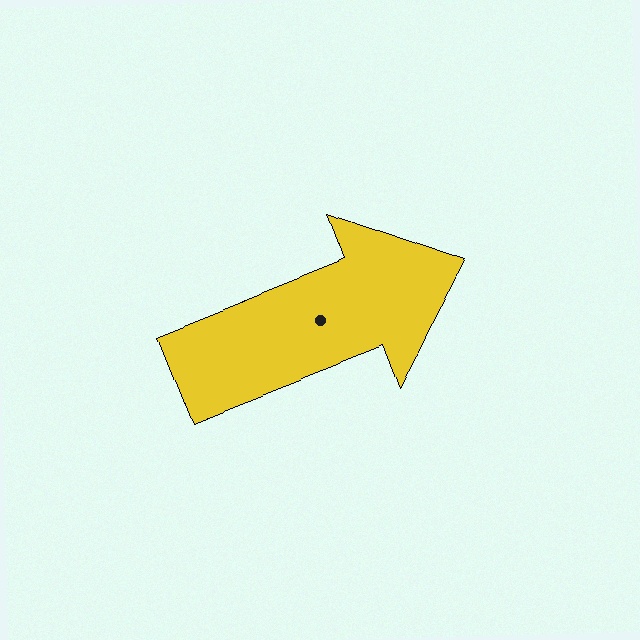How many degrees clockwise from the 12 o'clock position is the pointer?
Approximately 68 degrees.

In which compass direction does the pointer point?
East.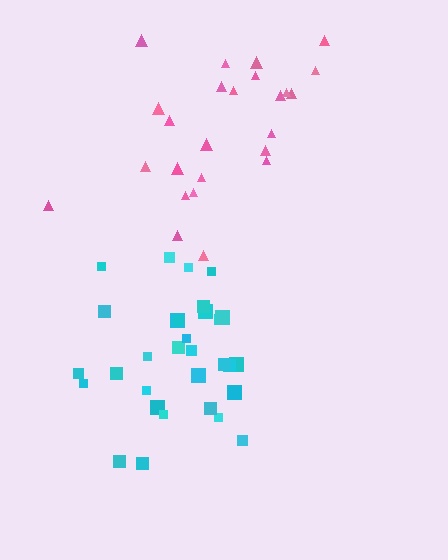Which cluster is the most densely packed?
Cyan.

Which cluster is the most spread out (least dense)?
Pink.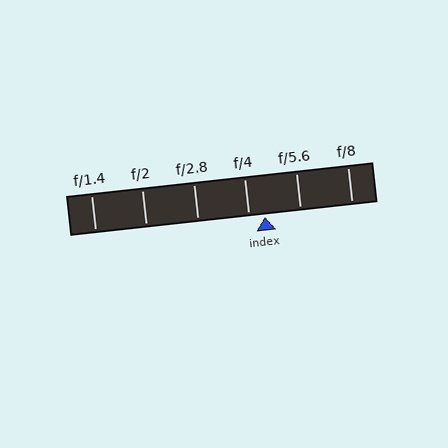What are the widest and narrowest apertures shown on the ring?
The widest aperture shown is f/1.4 and the narrowest is f/8.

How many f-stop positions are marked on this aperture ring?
There are 6 f-stop positions marked.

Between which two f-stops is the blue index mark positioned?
The index mark is between f/4 and f/5.6.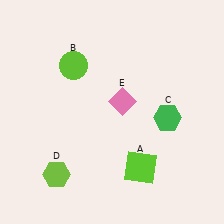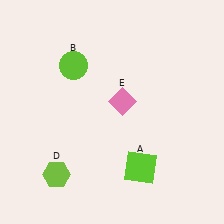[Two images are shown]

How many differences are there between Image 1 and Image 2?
There is 1 difference between the two images.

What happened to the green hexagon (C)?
The green hexagon (C) was removed in Image 2. It was in the bottom-right area of Image 1.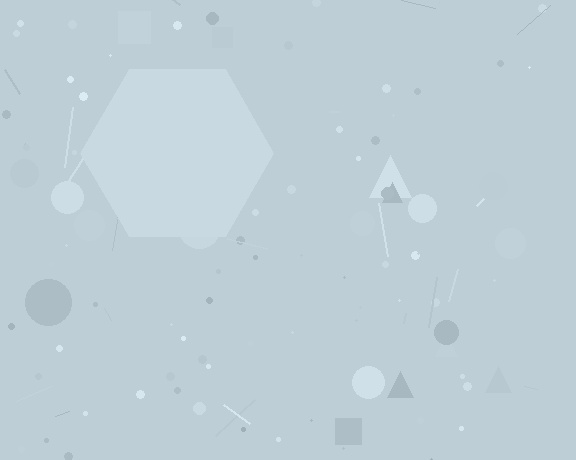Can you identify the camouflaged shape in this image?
The camouflaged shape is a hexagon.